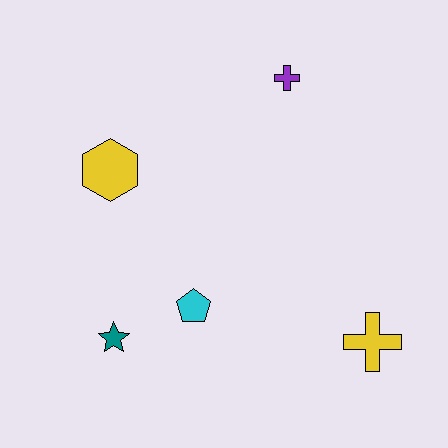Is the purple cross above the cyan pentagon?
Yes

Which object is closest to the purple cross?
The yellow hexagon is closest to the purple cross.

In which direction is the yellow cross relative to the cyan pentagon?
The yellow cross is to the right of the cyan pentagon.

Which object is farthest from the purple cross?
The teal star is farthest from the purple cross.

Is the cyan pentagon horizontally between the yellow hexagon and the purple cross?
Yes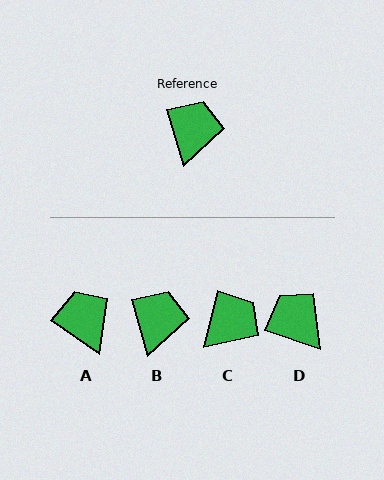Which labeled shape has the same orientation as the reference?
B.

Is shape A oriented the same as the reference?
No, it is off by about 39 degrees.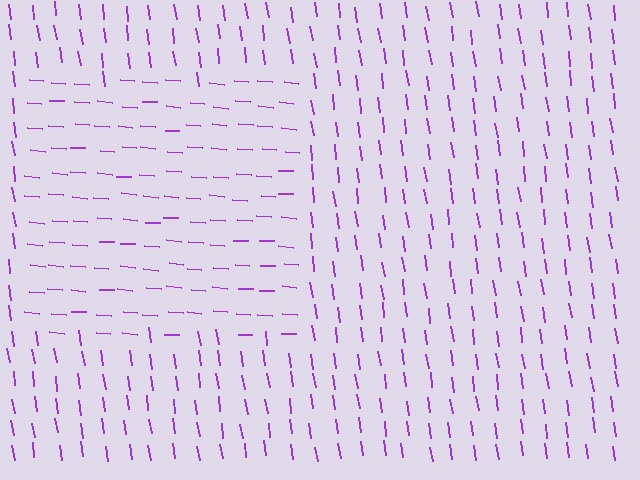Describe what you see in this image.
The image is filled with small purple line segments. A rectangle region in the image has lines oriented differently from the surrounding lines, creating a visible texture boundary.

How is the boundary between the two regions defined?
The boundary is defined purely by a change in line orientation (approximately 78 degrees difference). All lines are the same color and thickness.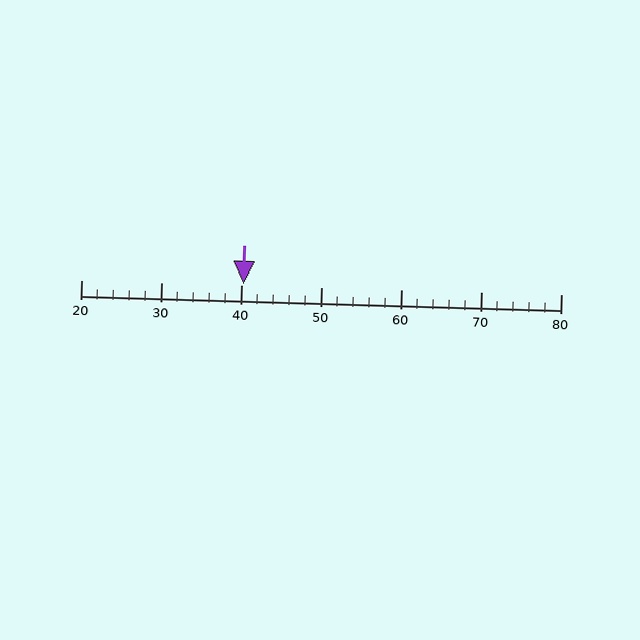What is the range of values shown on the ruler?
The ruler shows values from 20 to 80.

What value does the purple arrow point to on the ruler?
The purple arrow points to approximately 40.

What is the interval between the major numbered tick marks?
The major tick marks are spaced 10 units apart.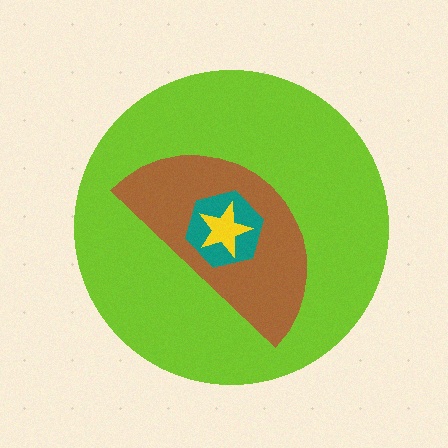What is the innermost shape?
The yellow star.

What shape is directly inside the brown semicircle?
The teal hexagon.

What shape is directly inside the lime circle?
The brown semicircle.